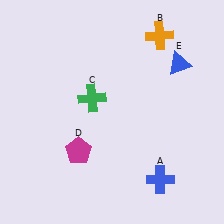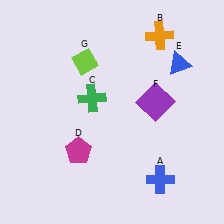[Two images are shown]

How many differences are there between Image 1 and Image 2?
There are 2 differences between the two images.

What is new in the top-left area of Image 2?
A lime diamond (G) was added in the top-left area of Image 2.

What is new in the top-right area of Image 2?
A purple square (F) was added in the top-right area of Image 2.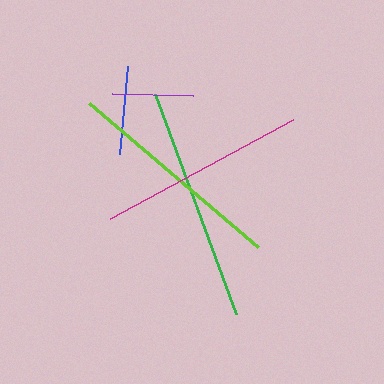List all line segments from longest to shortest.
From longest to shortest: green, lime, magenta, blue, purple.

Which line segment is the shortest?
The purple line is the shortest at approximately 80 pixels.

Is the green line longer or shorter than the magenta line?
The green line is longer than the magenta line.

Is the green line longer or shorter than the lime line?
The green line is longer than the lime line.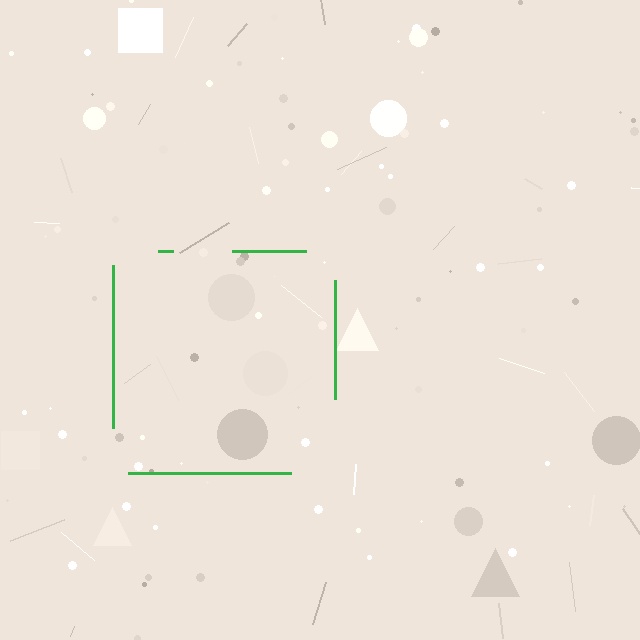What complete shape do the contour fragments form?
The contour fragments form a square.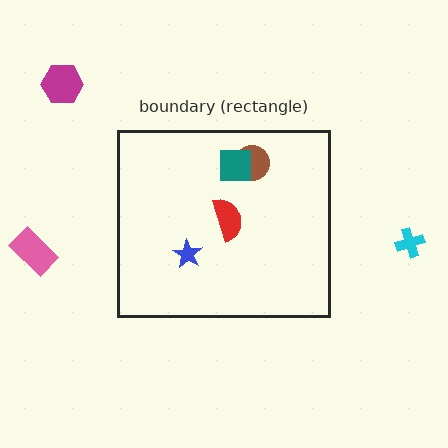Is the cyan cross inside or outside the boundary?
Outside.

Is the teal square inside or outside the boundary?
Inside.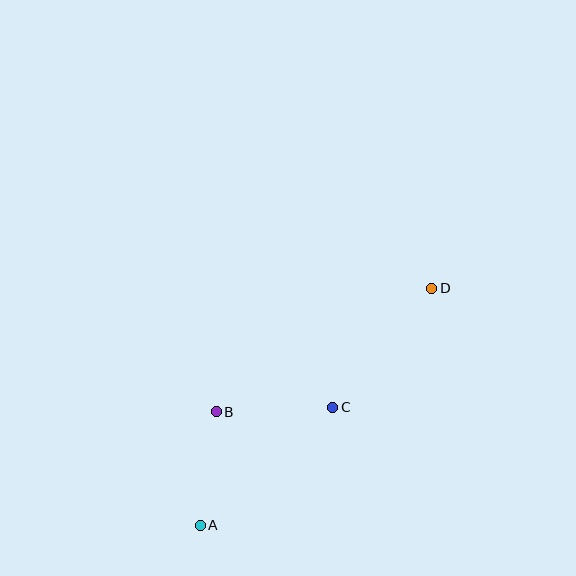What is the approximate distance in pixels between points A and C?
The distance between A and C is approximately 177 pixels.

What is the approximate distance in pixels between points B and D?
The distance between B and D is approximately 248 pixels.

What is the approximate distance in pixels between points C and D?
The distance between C and D is approximately 155 pixels.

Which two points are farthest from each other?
Points A and D are farthest from each other.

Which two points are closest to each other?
Points A and B are closest to each other.